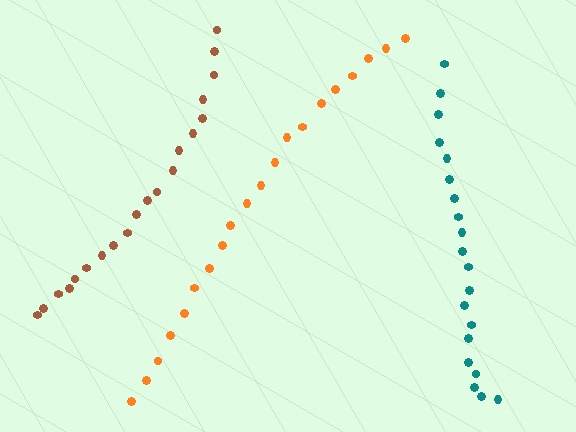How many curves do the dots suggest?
There are 3 distinct paths.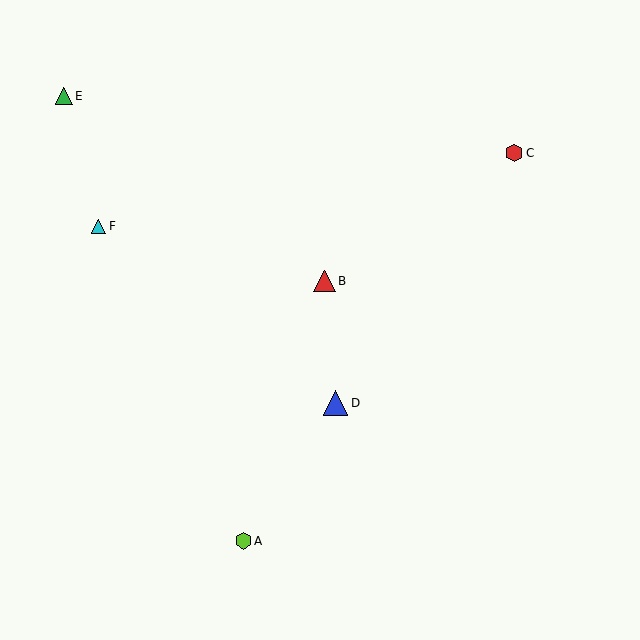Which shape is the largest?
The blue triangle (labeled D) is the largest.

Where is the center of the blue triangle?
The center of the blue triangle is at (336, 403).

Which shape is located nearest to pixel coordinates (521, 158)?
The red hexagon (labeled C) at (514, 153) is nearest to that location.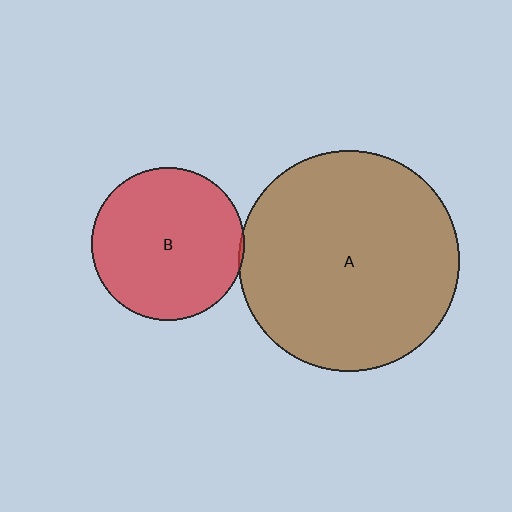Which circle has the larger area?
Circle A (brown).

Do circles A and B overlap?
Yes.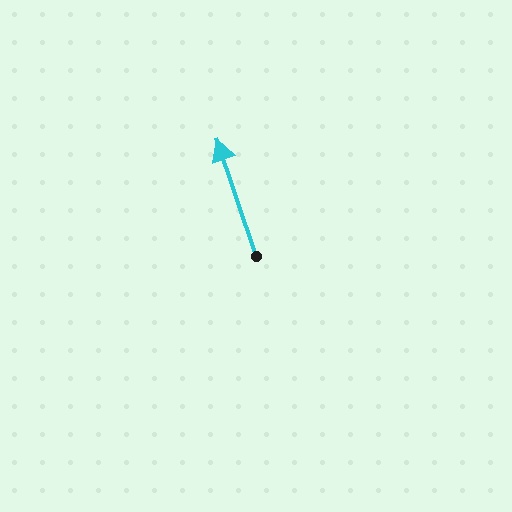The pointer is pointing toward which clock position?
Roughly 11 o'clock.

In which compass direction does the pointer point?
North.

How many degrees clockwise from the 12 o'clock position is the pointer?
Approximately 342 degrees.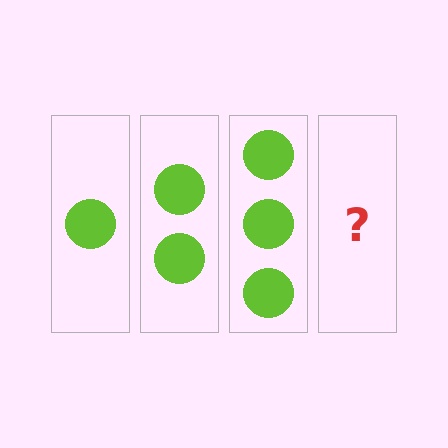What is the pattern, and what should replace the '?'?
The pattern is that each step adds one more circle. The '?' should be 4 circles.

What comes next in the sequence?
The next element should be 4 circles.